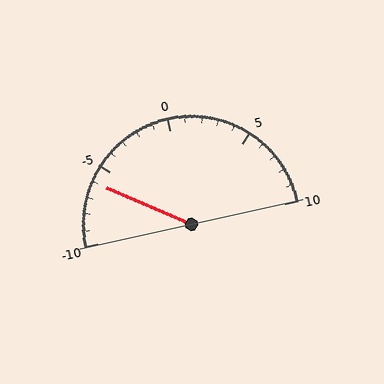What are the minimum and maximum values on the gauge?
The gauge ranges from -10 to 10.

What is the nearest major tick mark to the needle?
The nearest major tick mark is -5.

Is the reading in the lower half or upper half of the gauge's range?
The reading is in the lower half of the range (-10 to 10).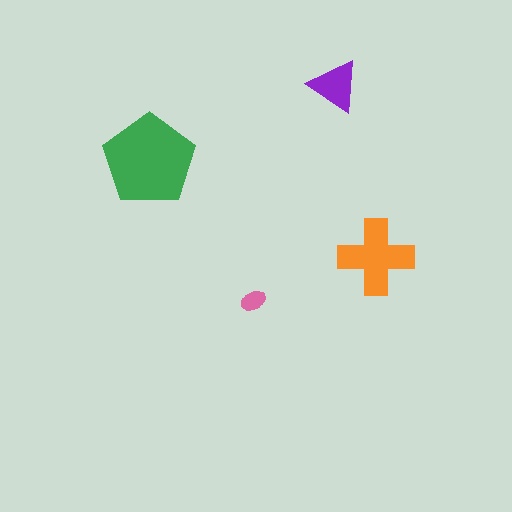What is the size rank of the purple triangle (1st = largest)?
3rd.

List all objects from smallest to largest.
The pink ellipse, the purple triangle, the orange cross, the green pentagon.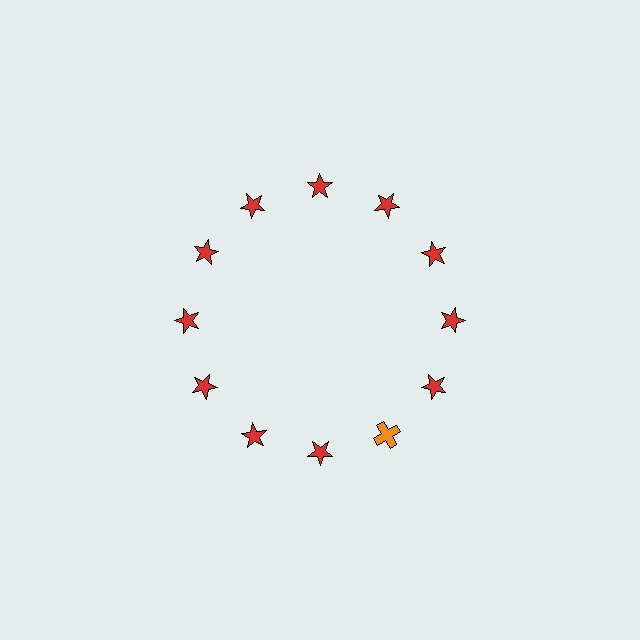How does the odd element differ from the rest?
It differs in both color (orange instead of red) and shape (cross instead of star).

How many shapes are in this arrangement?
There are 12 shapes arranged in a ring pattern.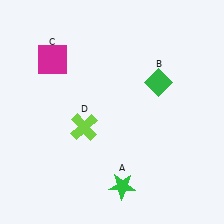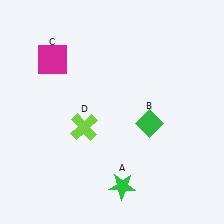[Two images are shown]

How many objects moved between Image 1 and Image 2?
1 object moved between the two images.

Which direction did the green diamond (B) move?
The green diamond (B) moved down.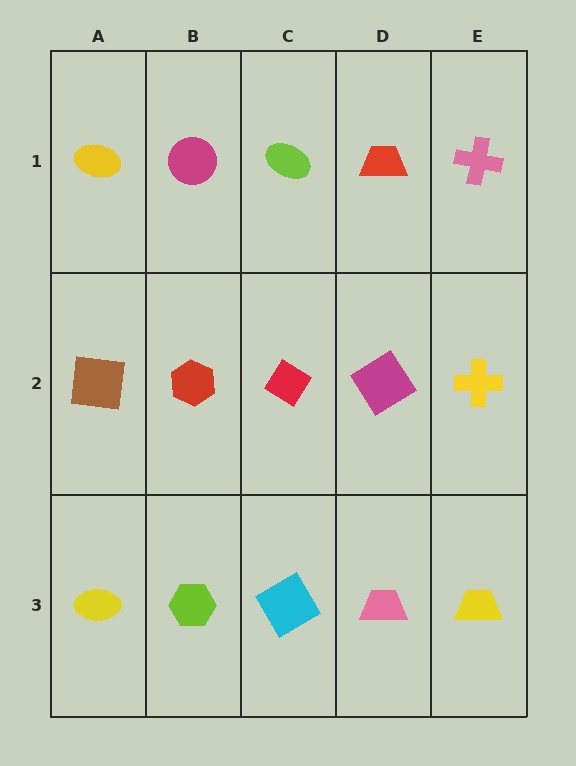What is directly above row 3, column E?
A yellow cross.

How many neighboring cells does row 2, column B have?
4.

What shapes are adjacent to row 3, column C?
A red diamond (row 2, column C), a lime hexagon (row 3, column B), a pink trapezoid (row 3, column D).